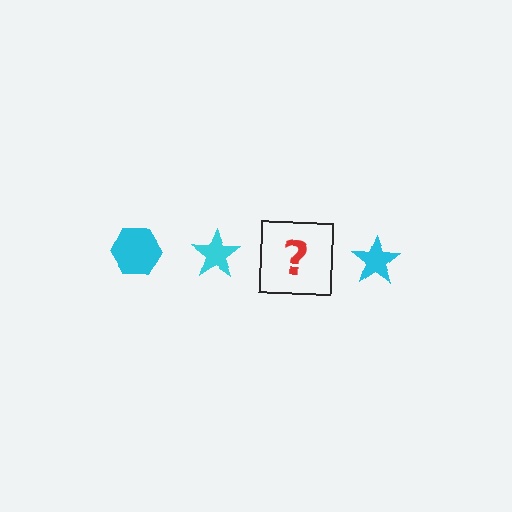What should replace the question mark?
The question mark should be replaced with a cyan hexagon.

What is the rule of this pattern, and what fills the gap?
The rule is that the pattern cycles through hexagon, star shapes in cyan. The gap should be filled with a cyan hexagon.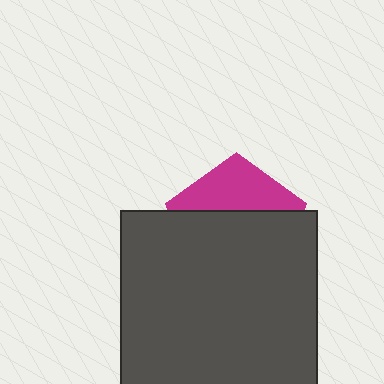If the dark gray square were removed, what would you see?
You would see the complete magenta pentagon.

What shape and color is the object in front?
The object in front is a dark gray square.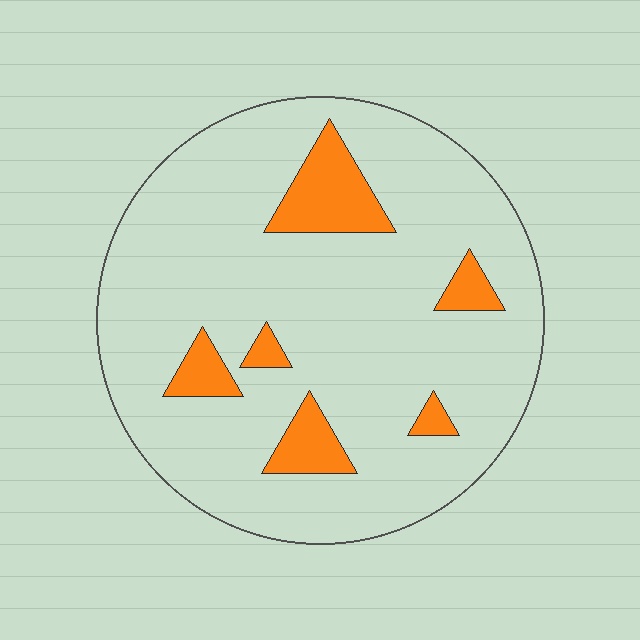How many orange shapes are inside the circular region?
6.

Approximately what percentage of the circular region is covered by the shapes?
Approximately 10%.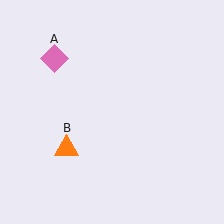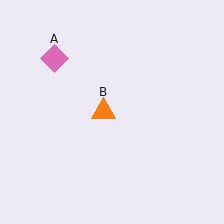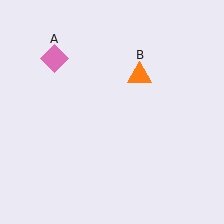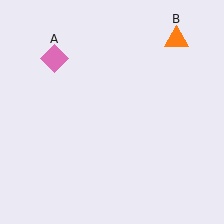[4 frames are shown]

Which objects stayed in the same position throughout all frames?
Pink diamond (object A) remained stationary.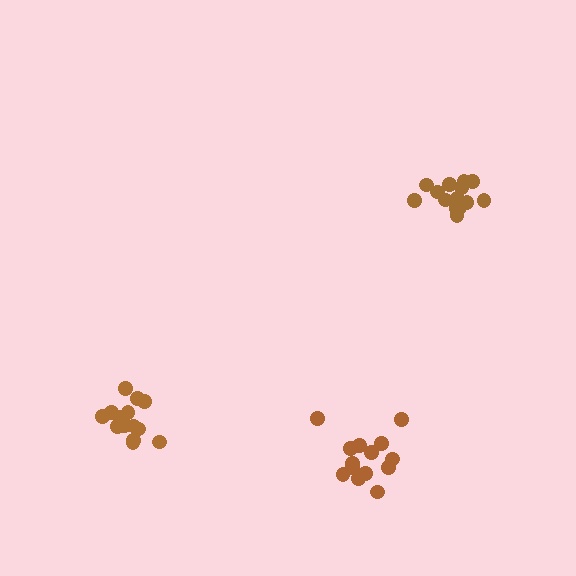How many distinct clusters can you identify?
There are 3 distinct clusters.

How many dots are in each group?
Group 1: 14 dots, Group 2: 14 dots, Group 3: 15 dots (43 total).